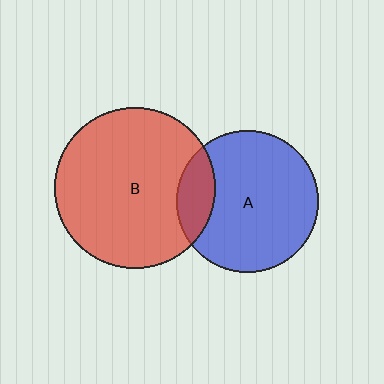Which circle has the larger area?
Circle B (red).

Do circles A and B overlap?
Yes.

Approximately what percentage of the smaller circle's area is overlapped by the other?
Approximately 15%.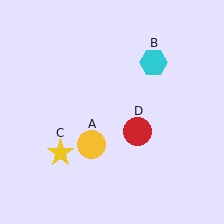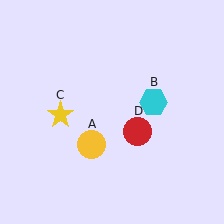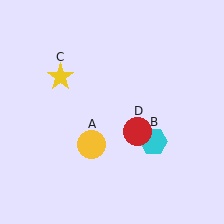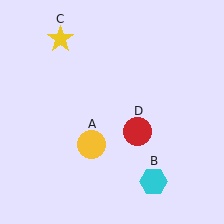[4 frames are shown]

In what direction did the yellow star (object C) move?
The yellow star (object C) moved up.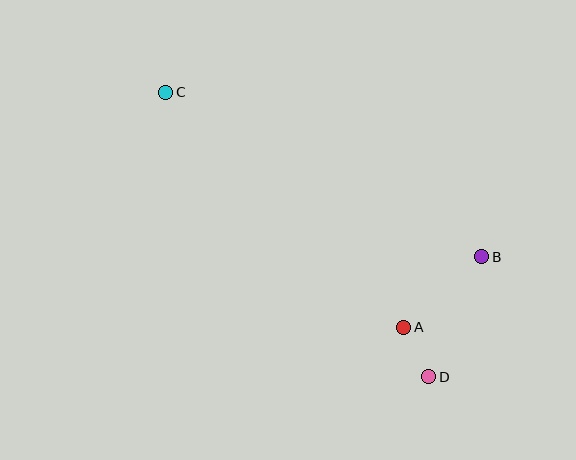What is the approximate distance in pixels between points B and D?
The distance between B and D is approximately 131 pixels.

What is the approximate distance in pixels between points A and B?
The distance between A and B is approximately 105 pixels.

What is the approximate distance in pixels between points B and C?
The distance between B and C is approximately 356 pixels.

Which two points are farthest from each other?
Points C and D are farthest from each other.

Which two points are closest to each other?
Points A and D are closest to each other.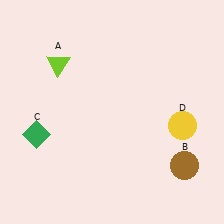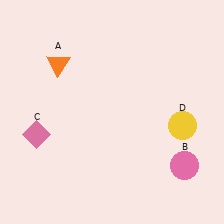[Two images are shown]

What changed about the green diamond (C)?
In Image 1, C is green. In Image 2, it changed to pink.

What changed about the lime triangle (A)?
In Image 1, A is lime. In Image 2, it changed to orange.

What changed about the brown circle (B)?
In Image 1, B is brown. In Image 2, it changed to pink.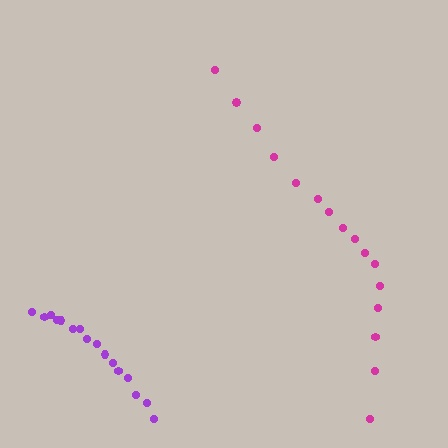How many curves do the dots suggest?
There are 2 distinct paths.